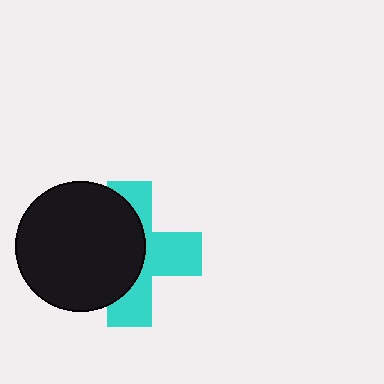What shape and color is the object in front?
The object in front is a black circle.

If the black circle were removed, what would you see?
You would see the complete cyan cross.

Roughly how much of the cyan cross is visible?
About half of it is visible (roughly 49%).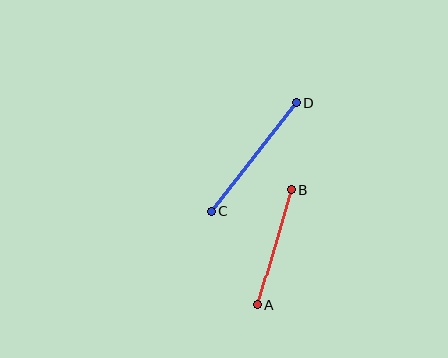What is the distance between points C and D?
The distance is approximately 138 pixels.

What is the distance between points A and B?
The distance is approximately 120 pixels.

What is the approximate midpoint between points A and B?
The midpoint is at approximately (274, 247) pixels.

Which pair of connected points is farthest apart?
Points C and D are farthest apart.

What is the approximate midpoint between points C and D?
The midpoint is at approximately (254, 157) pixels.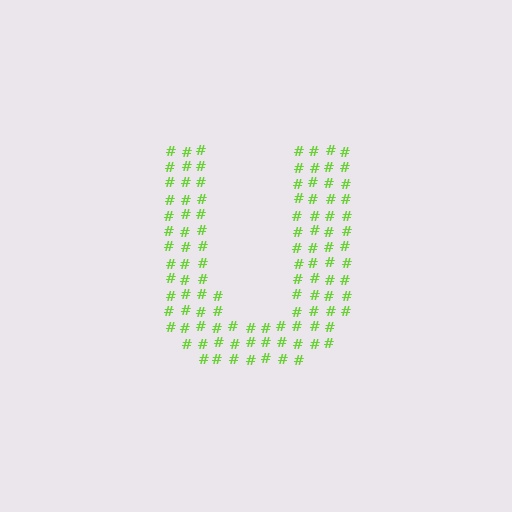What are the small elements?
The small elements are hash symbols.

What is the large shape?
The large shape is the letter U.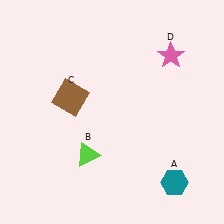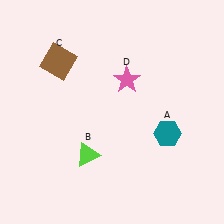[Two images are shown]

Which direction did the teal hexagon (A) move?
The teal hexagon (A) moved up.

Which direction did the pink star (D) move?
The pink star (D) moved left.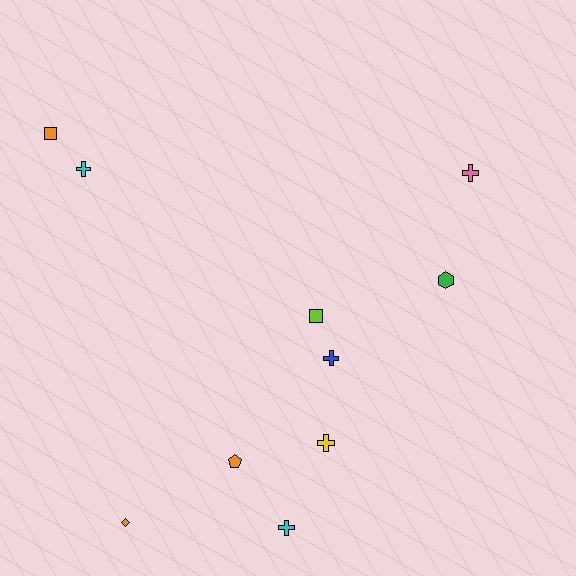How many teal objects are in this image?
There are no teal objects.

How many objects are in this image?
There are 10 objects.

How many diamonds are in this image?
There is 1 diamond.